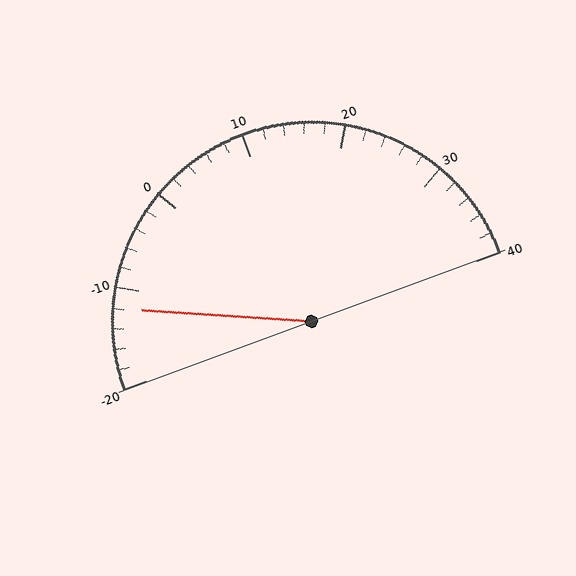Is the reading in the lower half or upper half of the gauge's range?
The reading is in the lower half of the range (-20 to 40).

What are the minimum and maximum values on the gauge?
The gauge ranges from -20 to 40.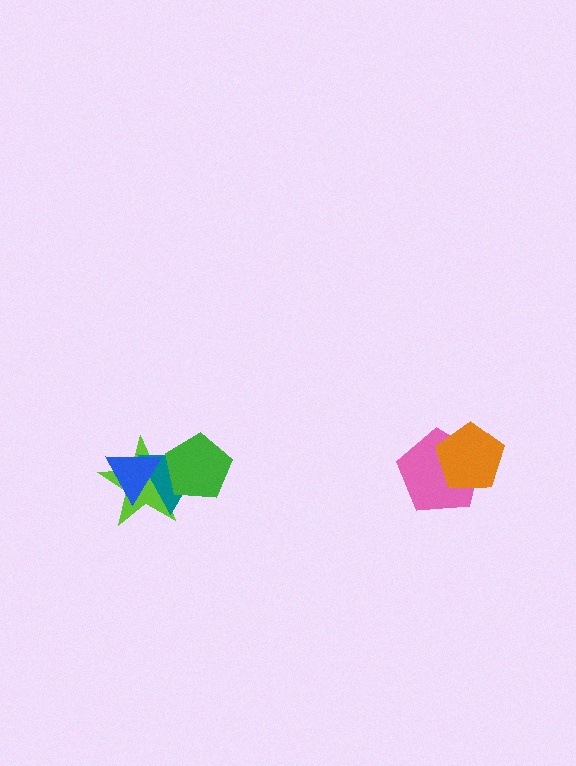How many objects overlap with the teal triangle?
3 objects overlap with the teal triangle.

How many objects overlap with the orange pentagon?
1 object overlaps with the orange pentagon.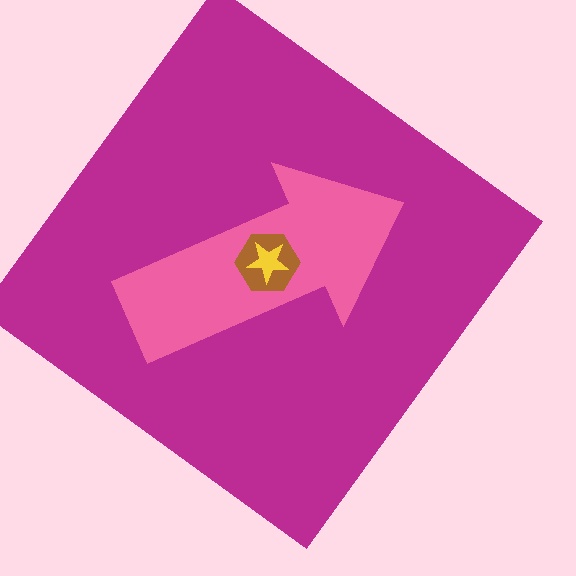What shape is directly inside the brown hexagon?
The yellow star.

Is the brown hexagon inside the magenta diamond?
Yes.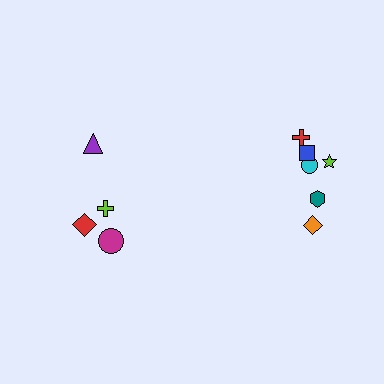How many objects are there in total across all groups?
There are 10 objects.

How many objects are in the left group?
There are 4 objects.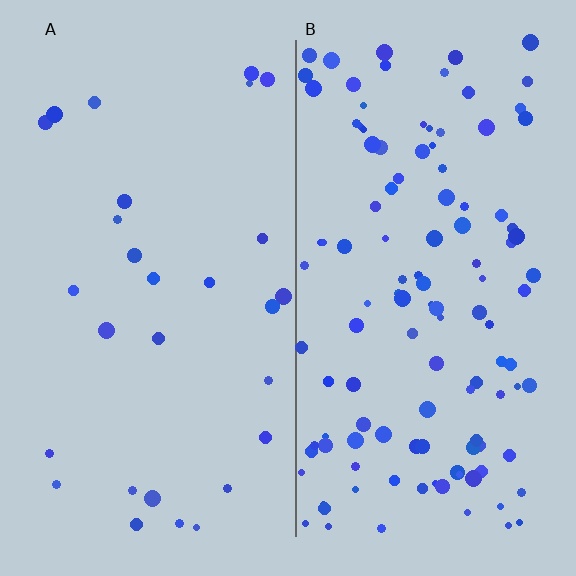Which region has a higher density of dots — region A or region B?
B (the right).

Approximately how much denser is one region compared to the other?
Approximately 4.2× — region B over region A.